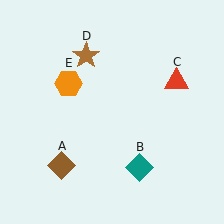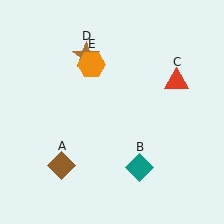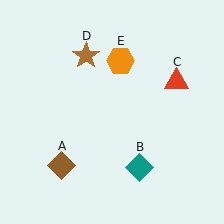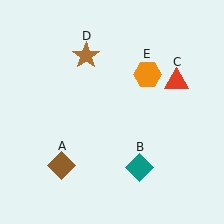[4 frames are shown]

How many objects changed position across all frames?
1 object changed position: orange hexagon (object E).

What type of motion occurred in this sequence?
The orange hexagon (object E) rotated clockwise around the center of the scene.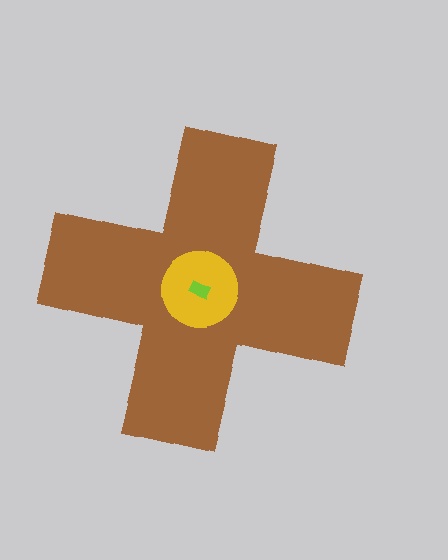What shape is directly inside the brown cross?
The yellow circle.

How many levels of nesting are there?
3.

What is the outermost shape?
The brown cross.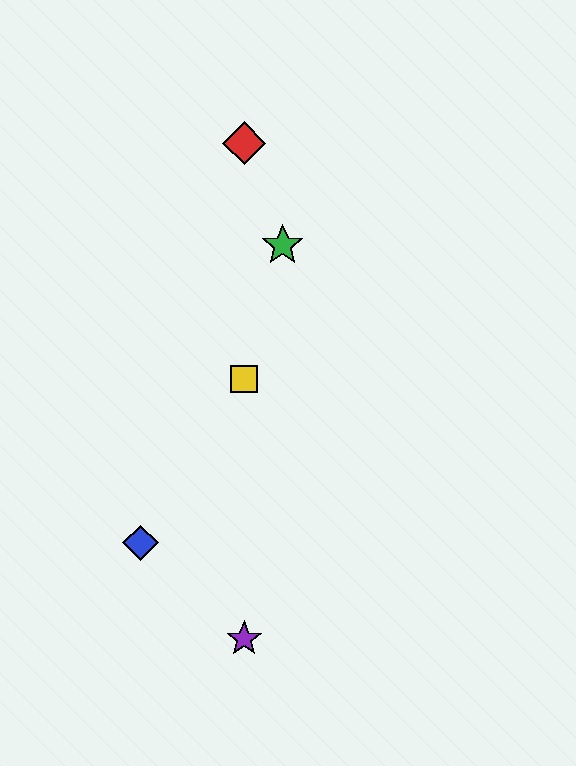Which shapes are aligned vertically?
The red diamond, the yellow square, the purple star are aligned vertically.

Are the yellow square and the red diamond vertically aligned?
Yes, both are at x≈244.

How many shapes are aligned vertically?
3 shapes (the red diamond, the yellow square, the purple star) are aligned vertically.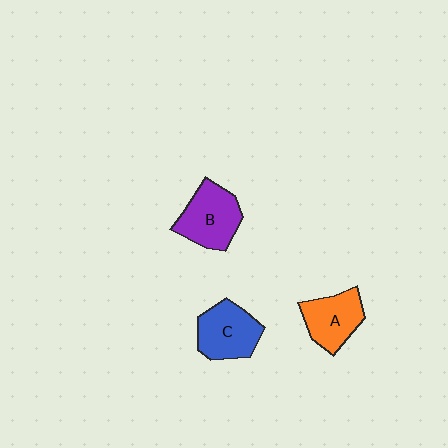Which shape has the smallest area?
Shape A (orange).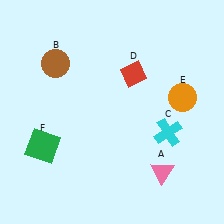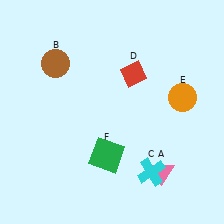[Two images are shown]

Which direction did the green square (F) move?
The green square (F) moved right.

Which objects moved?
The objects that moved are: the cyan cross (C), the green square (F).